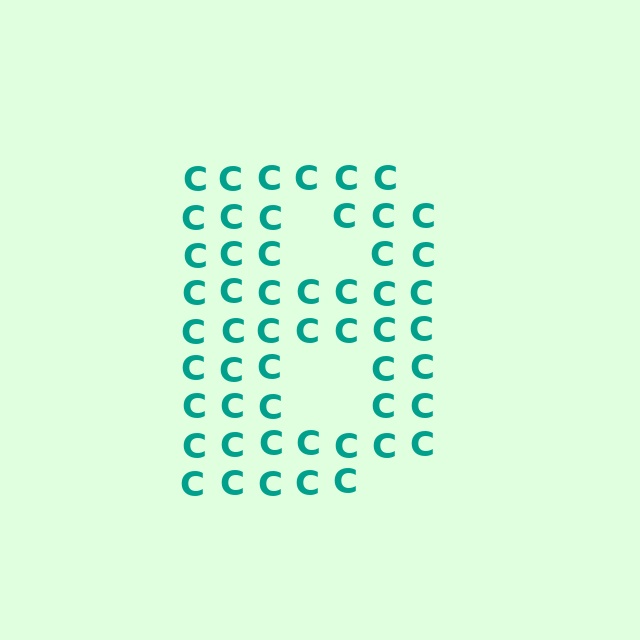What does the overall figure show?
The overall figure shows the letter B.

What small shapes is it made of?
It is made of small letter C's.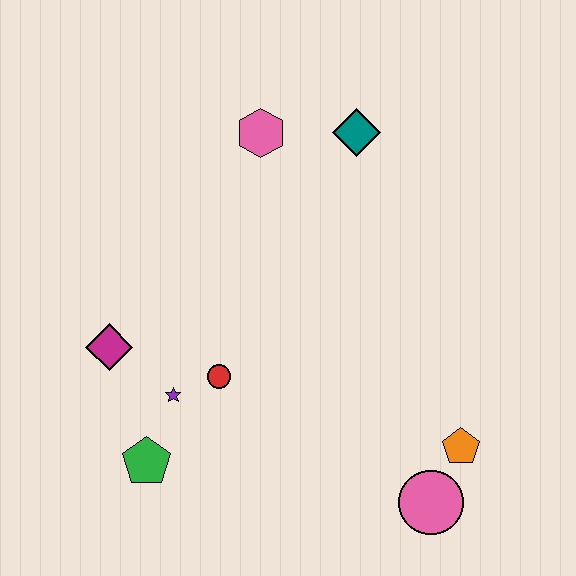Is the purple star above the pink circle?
Yes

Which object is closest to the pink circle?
The orange pentagon is closest to the pink circle.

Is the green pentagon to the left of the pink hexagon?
Yes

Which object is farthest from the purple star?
The teal diamond is farthest from the purple star.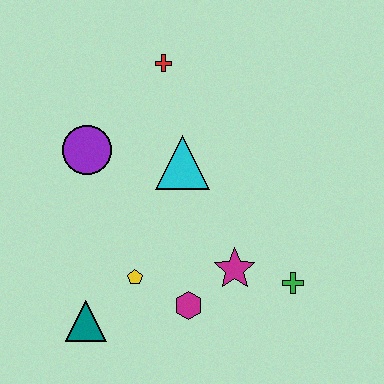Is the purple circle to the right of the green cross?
No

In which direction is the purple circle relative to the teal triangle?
The purple circle is above the teal triangle.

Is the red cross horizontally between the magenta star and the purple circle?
Yes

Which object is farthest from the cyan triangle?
The teal triangle is farthest from the cyan triangle.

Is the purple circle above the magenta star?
Yes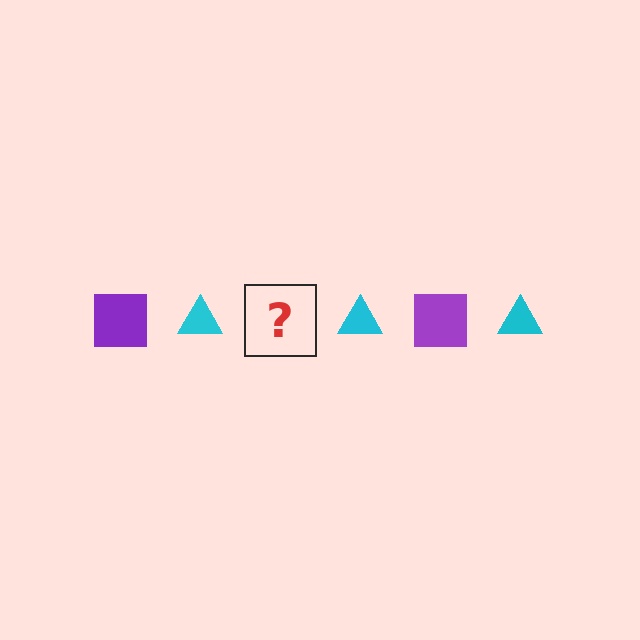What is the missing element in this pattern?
The missing element is a purple square.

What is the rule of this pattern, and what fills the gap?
The rule is that the pattern alternates between purple square and cyan triangle. The gap should be filled with a purple square.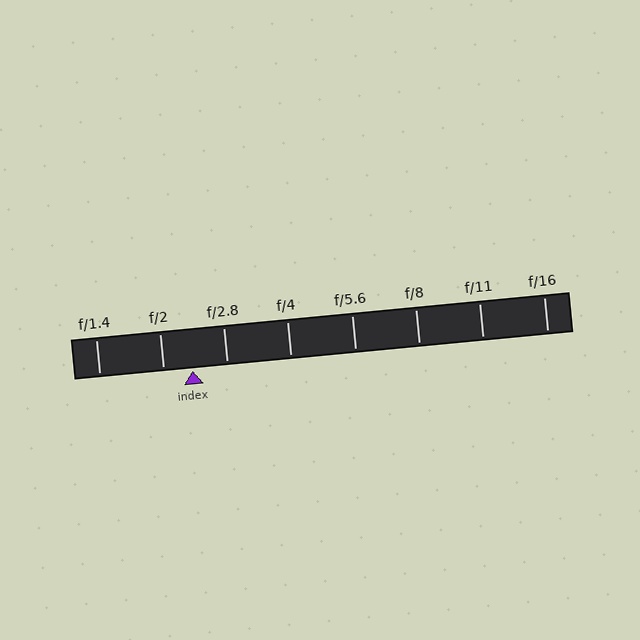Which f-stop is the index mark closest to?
The index mark is closest to f/2.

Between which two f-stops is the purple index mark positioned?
The index mark is between f/2 and f/2.8.